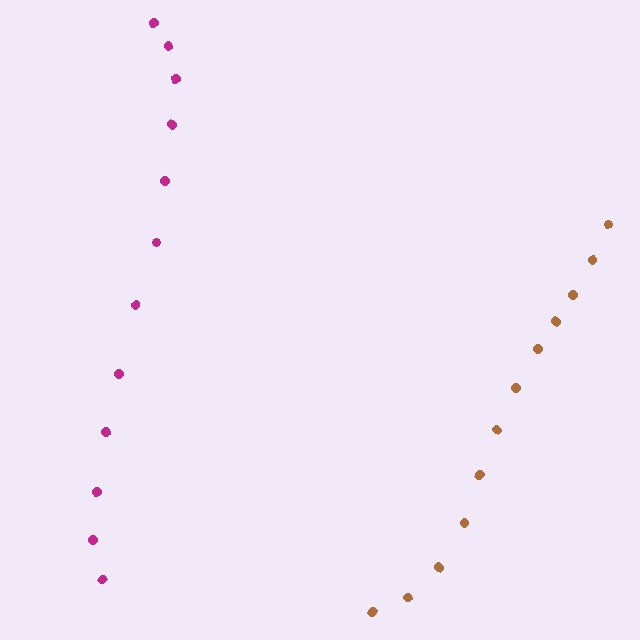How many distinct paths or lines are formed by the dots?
There are 2 distinct paths.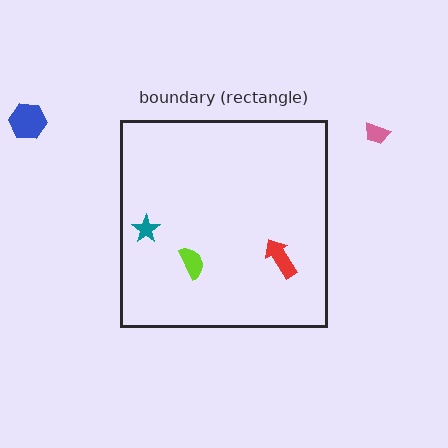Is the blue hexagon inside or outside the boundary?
Outside.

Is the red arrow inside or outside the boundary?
Inside.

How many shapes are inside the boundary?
3 inside, 2 outside.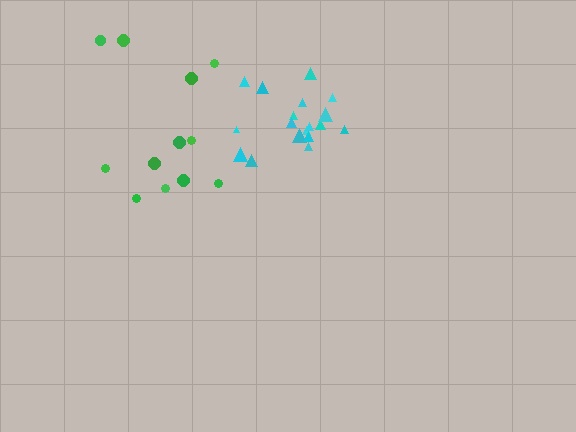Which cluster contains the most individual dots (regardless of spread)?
Cyan (18).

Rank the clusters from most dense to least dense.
cyan, green.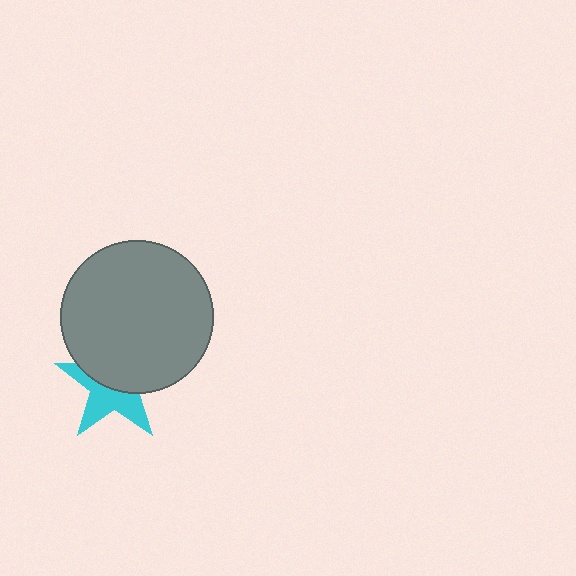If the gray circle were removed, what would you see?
You would see the complete cyan star.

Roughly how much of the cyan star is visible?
About half of it is visible (roughly 47%).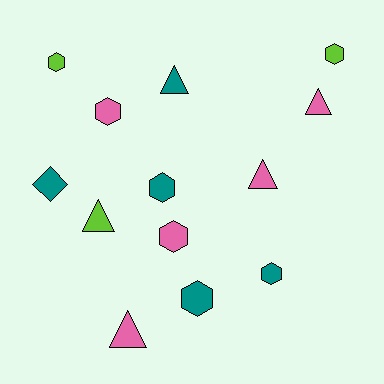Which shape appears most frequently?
Hexagon, with 7 objects.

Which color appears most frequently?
Teal, with 5 objects.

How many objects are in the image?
There are 13 objects.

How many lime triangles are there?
There is 1 lime triangle.